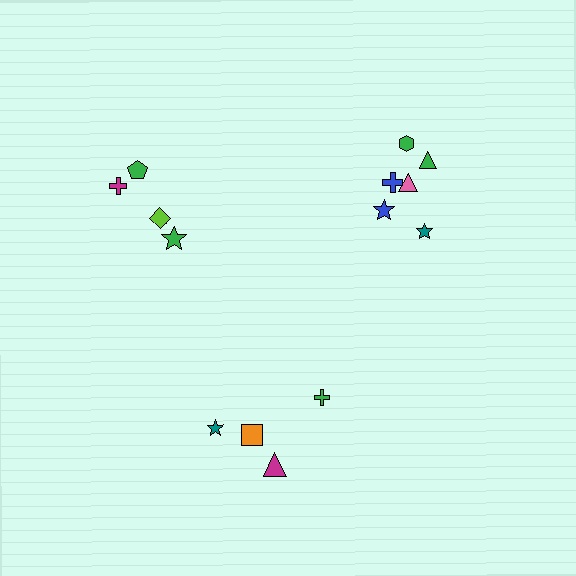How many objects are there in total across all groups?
There are 14 objects.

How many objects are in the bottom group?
There are 4 objects.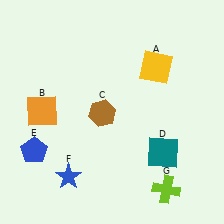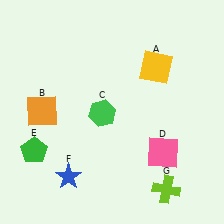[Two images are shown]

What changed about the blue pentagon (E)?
In Image 1, E is blue. In Image 2, it changed to green.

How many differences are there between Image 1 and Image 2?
There are 3 differences between the two images.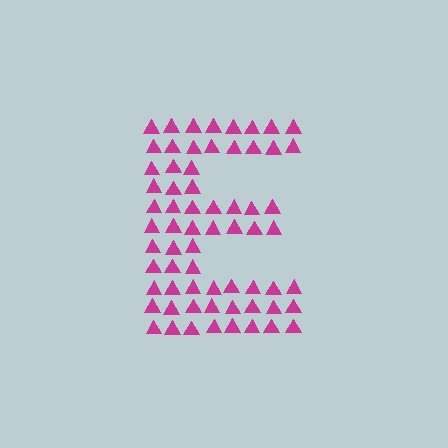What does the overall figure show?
The overall figure shows the letter E.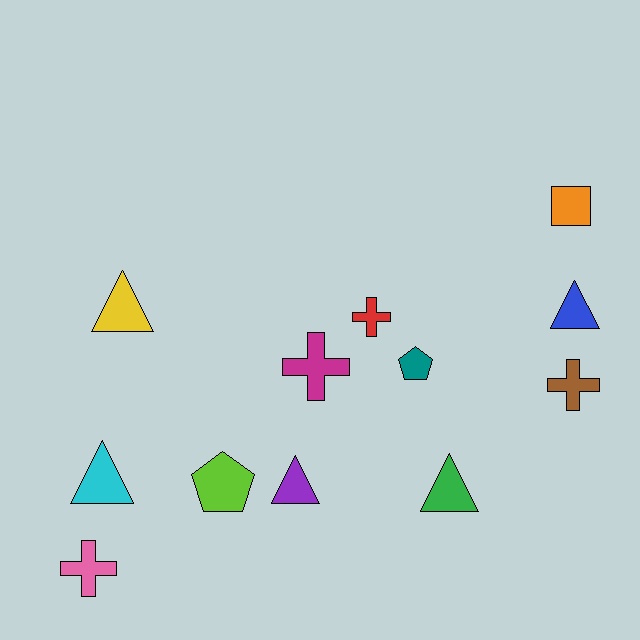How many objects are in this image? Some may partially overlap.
There are 12 objects.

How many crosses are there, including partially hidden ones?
There are 4 crosses.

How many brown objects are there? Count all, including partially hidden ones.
There is 1 brown object.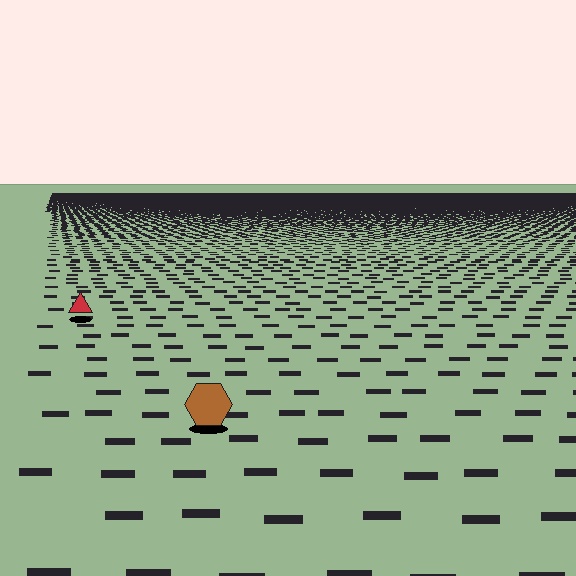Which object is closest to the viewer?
The brown hexagon is closest. The texture marks near it are larger and more spread out.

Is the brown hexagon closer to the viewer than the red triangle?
Yes. The brown hexagon is closer — you can tell from the texture gradient: the ground texture is coarser near it.